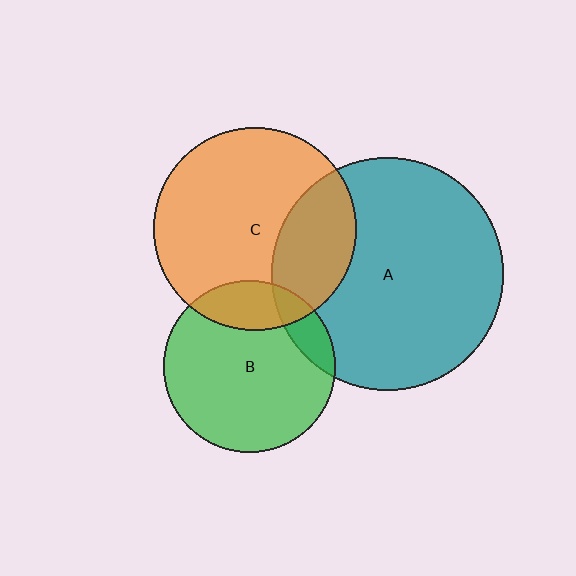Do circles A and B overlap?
Yes.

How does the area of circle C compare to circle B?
Approximately 1.4 times.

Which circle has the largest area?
Circle A (teal).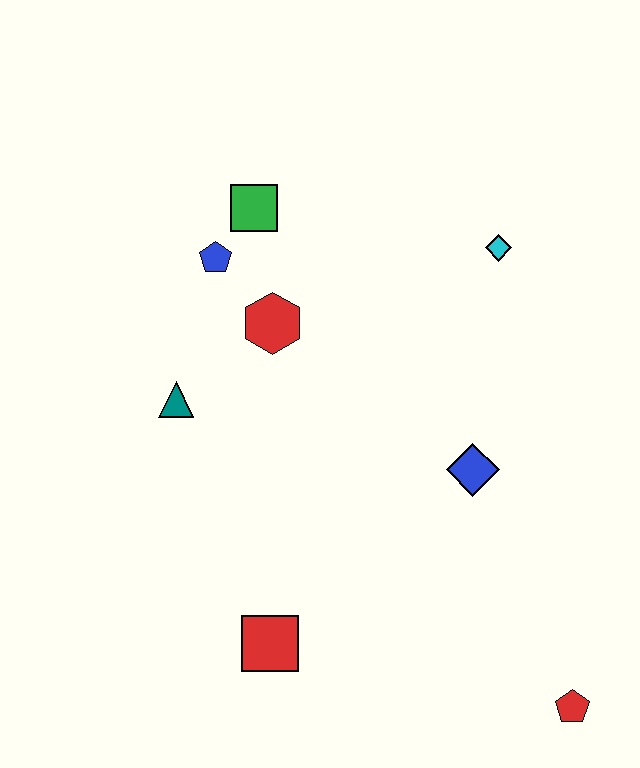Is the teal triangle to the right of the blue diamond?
No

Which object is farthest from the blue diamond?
The green square is farthest from the blue diamond.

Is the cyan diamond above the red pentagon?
Yes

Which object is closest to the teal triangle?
The red hexagon is closest to the teal triangle.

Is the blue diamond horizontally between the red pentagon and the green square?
Yes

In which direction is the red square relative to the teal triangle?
The red square is below the teal triangle.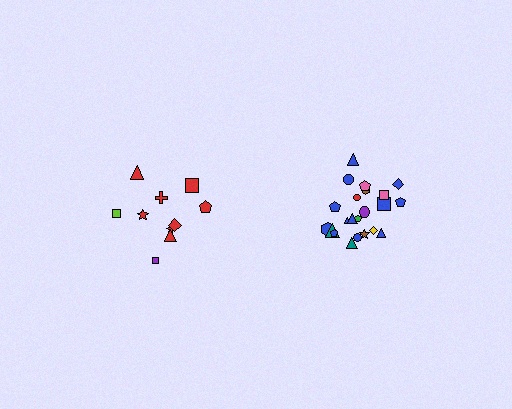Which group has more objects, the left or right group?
The right group.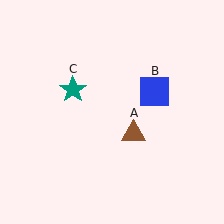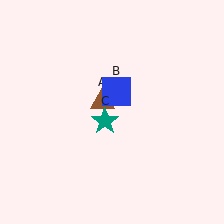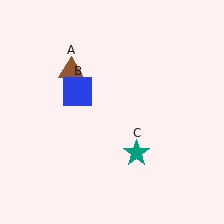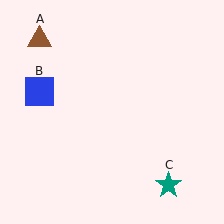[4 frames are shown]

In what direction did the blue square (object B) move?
The blue square (object B) moved left.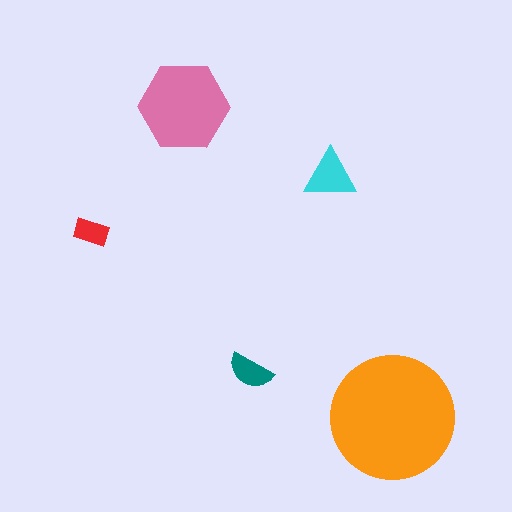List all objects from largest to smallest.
The orange circle, the pink hexagon, the cyan triangle, the teal semicircle, the red rectangle.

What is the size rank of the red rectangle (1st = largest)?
5th.